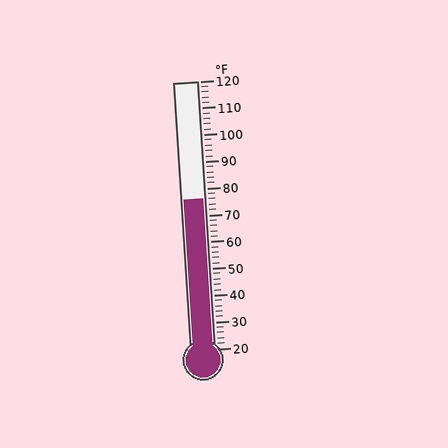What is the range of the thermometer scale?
The thermometer scale ranges from 20°F to 120°F.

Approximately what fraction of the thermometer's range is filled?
The thermometer is filled to approximately 55% of its range.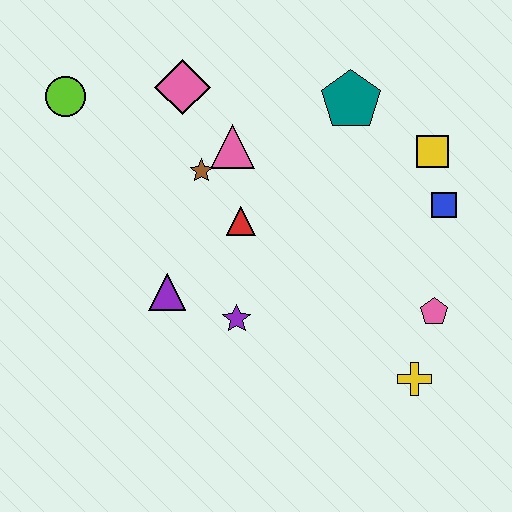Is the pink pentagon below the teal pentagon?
Yes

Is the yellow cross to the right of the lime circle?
Yes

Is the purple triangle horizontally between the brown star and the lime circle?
Yes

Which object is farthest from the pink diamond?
The yellow cross is farthest from the pink diamond.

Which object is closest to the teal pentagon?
The yellow square is closest to the teal pentagon.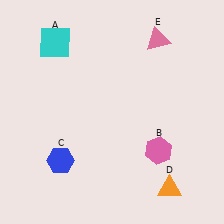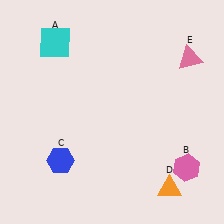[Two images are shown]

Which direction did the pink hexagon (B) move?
The pink hexagon (B) moved right.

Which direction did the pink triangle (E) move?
The pink triangle (E) moved right.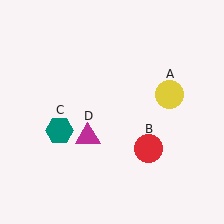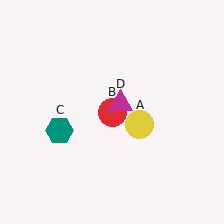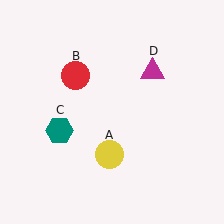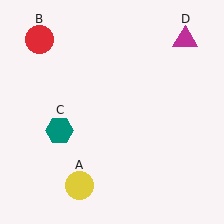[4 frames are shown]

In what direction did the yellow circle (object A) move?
The yellow circle (object A) moved down and to the left.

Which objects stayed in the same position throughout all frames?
Teal hexagon (object C) remained stationary.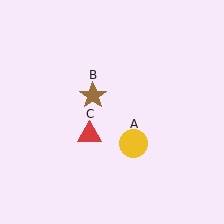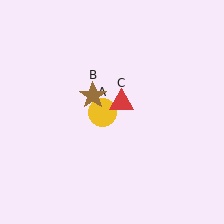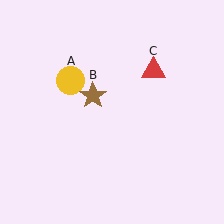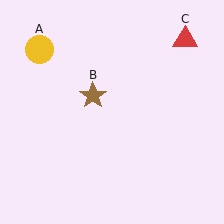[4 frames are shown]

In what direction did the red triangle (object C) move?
The red triangle (object C) moved up and to the right.